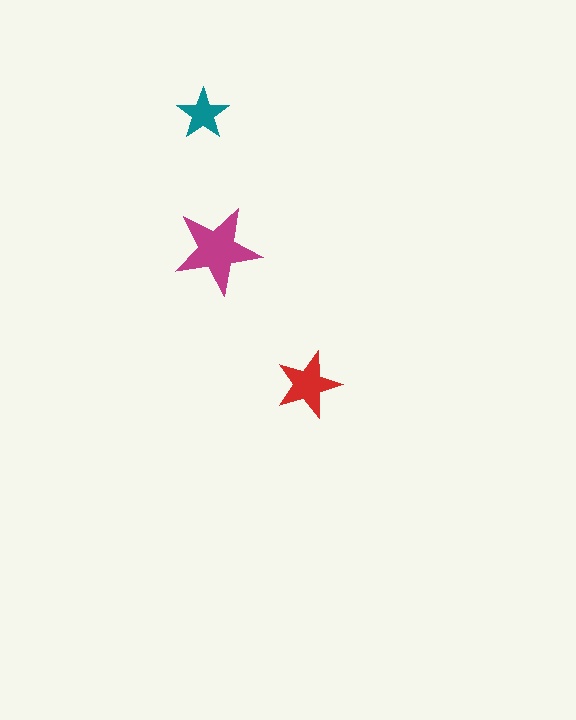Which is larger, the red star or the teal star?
The red one.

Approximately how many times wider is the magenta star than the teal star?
About 1.5 times wider.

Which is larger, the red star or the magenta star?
The magenta one.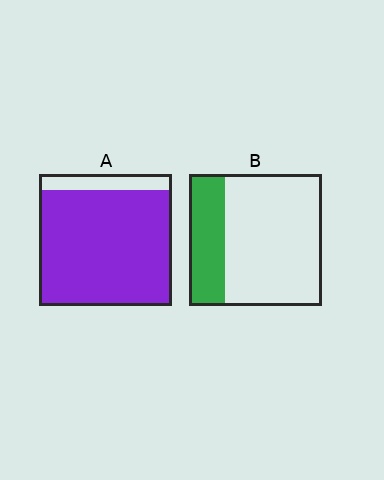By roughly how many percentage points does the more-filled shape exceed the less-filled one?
By roughly 60 percentage points (A over B).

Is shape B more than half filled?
No.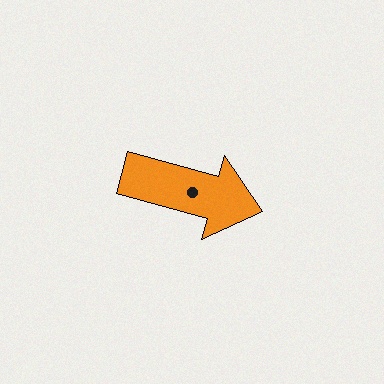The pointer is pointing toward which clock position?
Roughly 4 o'clock.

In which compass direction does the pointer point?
East.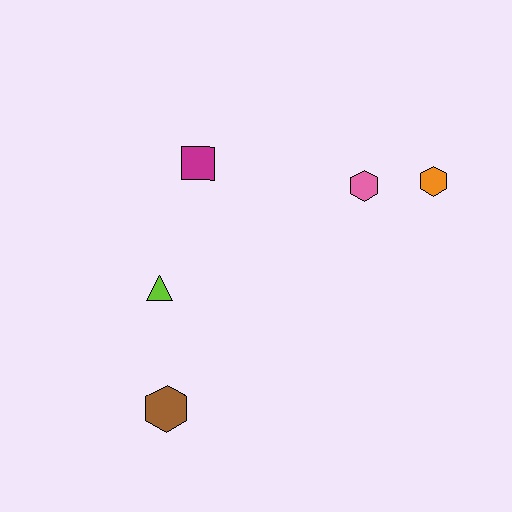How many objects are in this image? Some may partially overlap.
There are 5 objects.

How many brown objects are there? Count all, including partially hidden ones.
There is 1 brown object.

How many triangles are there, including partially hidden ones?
There is 1 triangle.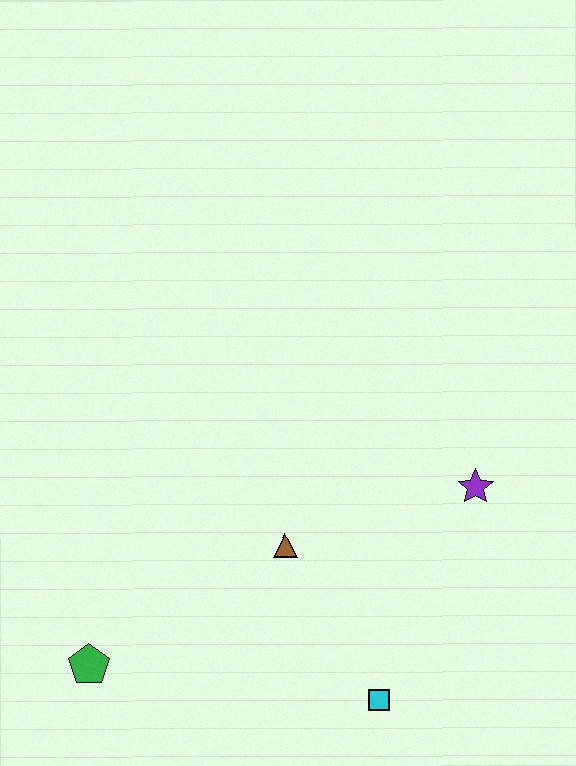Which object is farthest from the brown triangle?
The green pentagon is farthest from the brown triangle.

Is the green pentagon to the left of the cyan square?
Yes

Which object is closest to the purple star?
The brown triangle is closest to the purple star.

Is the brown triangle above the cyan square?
Yes